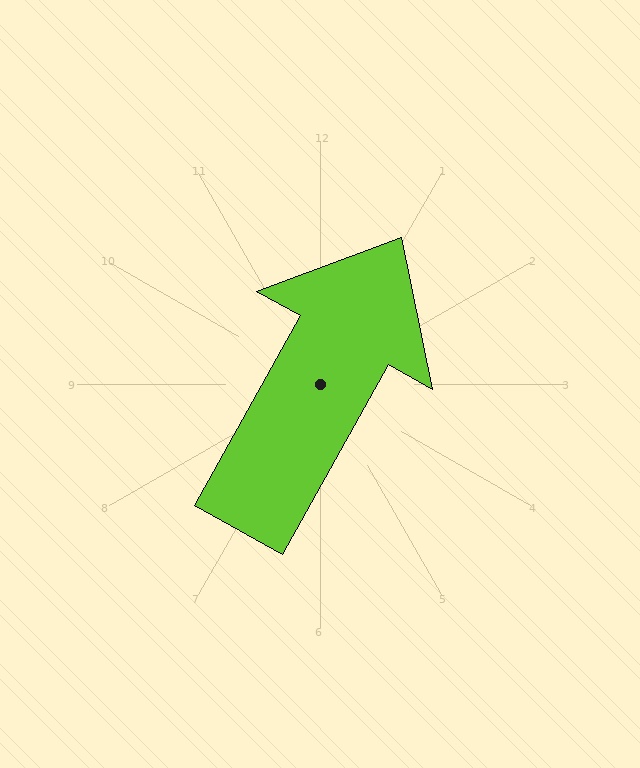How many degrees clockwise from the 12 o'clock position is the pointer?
Approximately 29 degrees.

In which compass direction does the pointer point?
Northeast.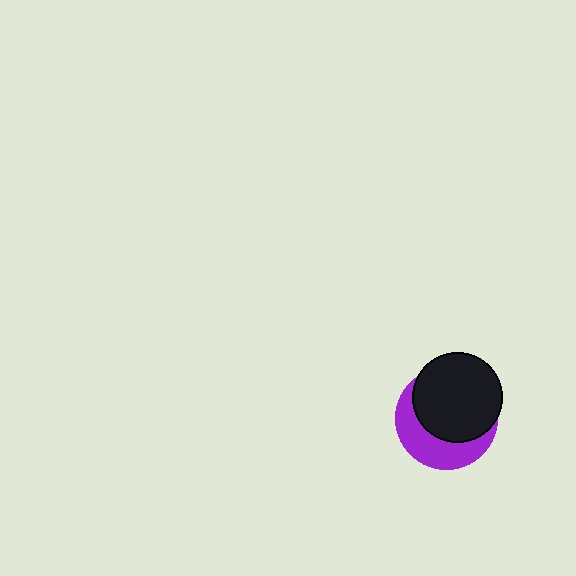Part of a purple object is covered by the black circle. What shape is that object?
It is a circle.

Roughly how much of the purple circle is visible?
A small part of it is visible (roughly 39%).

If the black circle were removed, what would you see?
You would see the complete purple circle.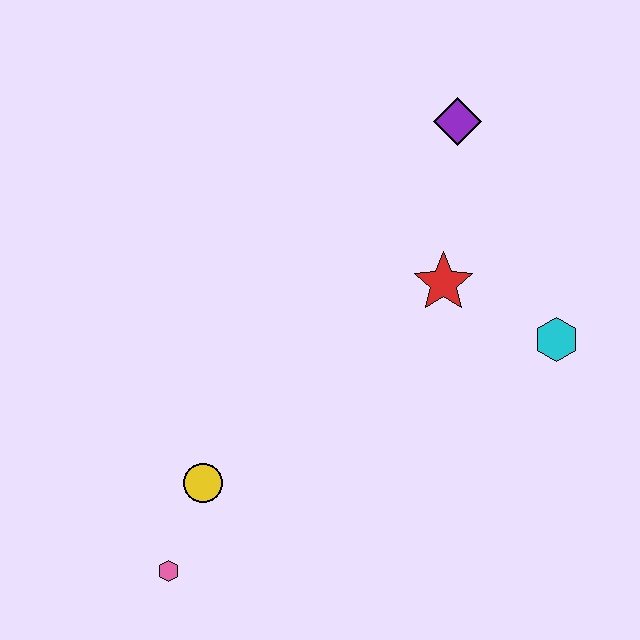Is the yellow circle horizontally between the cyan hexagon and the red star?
No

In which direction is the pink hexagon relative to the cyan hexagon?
The pink hexagon is to the left of the cyan hexagon.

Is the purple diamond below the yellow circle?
No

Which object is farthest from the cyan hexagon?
The pink hexagon is farthest from the cyan hexagon.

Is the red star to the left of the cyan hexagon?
Yes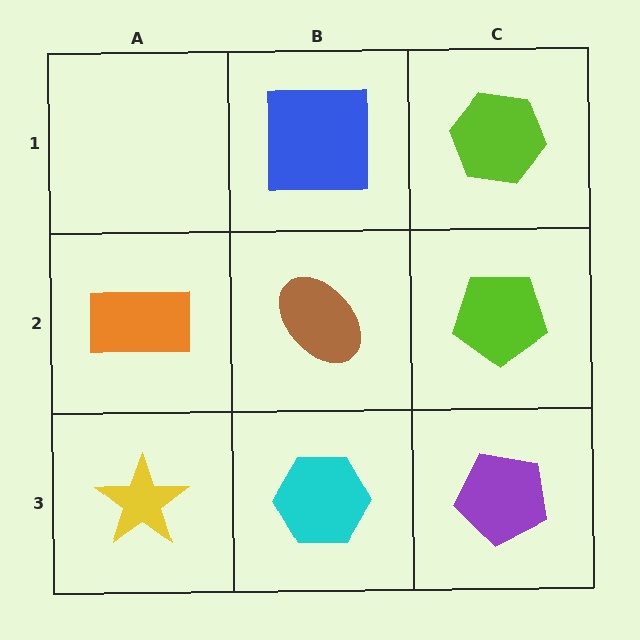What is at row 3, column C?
A purple pentagon.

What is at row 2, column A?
An orange rectangle.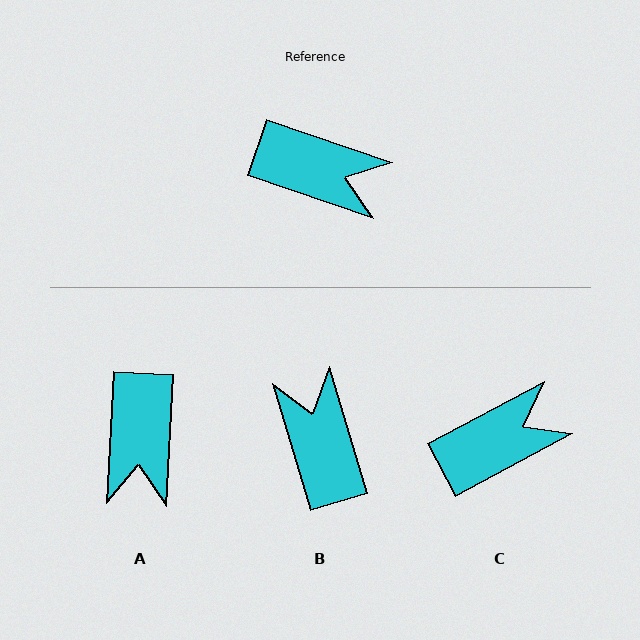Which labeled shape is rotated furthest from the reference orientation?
B, about 125 degrees away.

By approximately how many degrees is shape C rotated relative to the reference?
Approximately 47 degrees counter-clockwise.